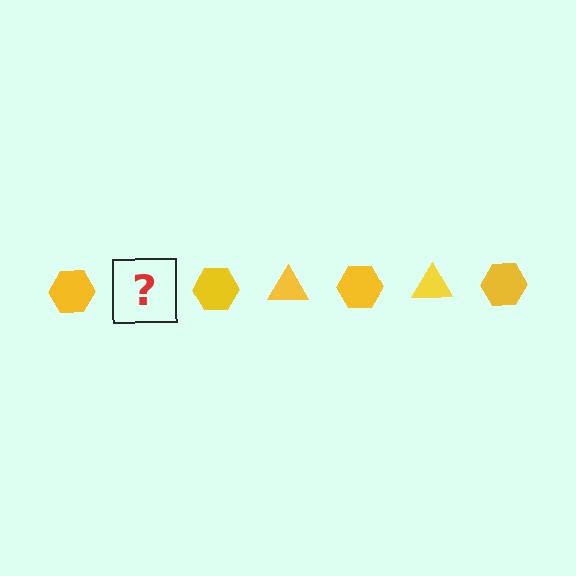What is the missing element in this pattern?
The missing element is a yellow triangle.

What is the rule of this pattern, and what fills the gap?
The rule is that the pattern cycles through hexagon, triangle shapes in yellow. The gap should be filled with a yellow triangle.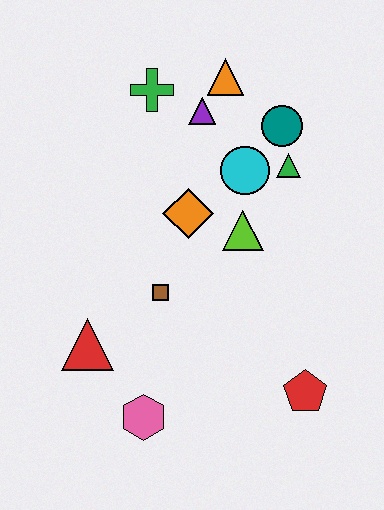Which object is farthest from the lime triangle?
The pink hexagon is farthest from the lime triangle.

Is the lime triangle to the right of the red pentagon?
No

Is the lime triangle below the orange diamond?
Yes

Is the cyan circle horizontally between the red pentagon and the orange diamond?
Yes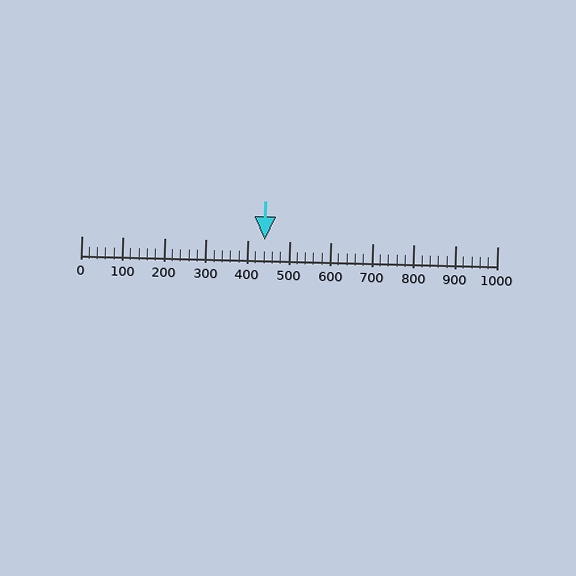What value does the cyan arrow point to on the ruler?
The cyan arrow points to approximately 440.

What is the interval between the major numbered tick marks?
The major tick marks are spaced 100 units apart.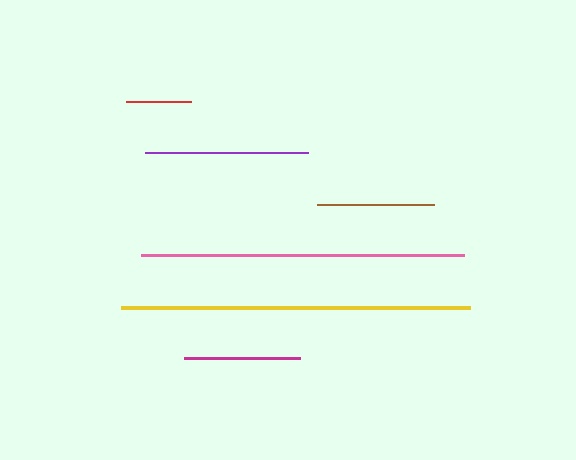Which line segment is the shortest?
The red line is the shortest at approximately 65 pixels.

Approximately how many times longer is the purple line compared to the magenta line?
The purple line is approximately 1.4 times the length of the magenta line.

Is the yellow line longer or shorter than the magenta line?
The yellow line is longer than the magenta line.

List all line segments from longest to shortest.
From longest to shortest: yellow, pink, purple, brown, magenta, red.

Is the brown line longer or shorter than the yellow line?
The yellow line is longer than the brown line.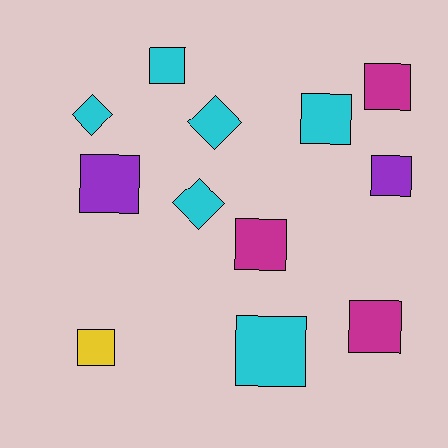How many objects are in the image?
There are 12 objects.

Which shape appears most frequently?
Square, with 9 objects.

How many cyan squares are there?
There are 3 cyan squares.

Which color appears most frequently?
Cyan, with 6 objects.